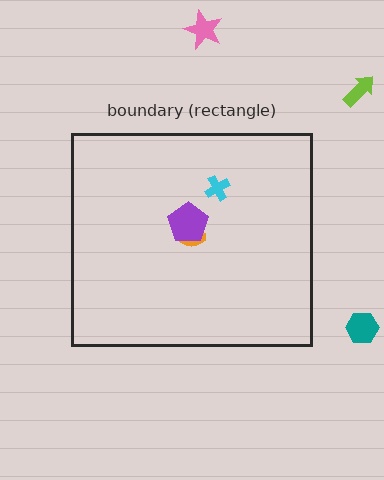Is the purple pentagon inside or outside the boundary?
Inside.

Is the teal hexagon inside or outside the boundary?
Outside.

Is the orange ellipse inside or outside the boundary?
Inside.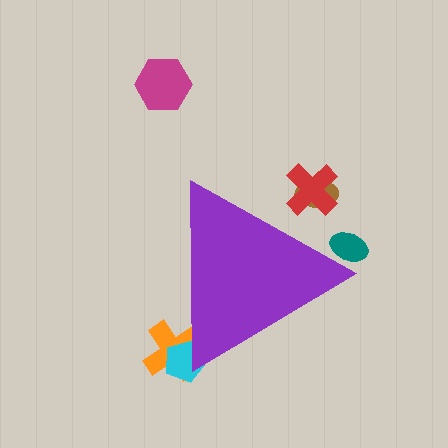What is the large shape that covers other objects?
A purple triangle.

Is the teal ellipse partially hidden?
Yes, the teal ellipse is partially hidden behind the purple triangle.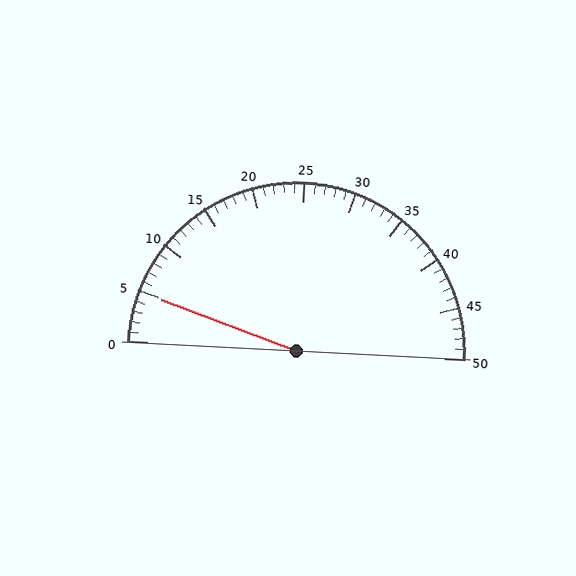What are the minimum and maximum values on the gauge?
The gauge ranges from 0 to 50.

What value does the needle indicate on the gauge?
The needle indicates approximately 5.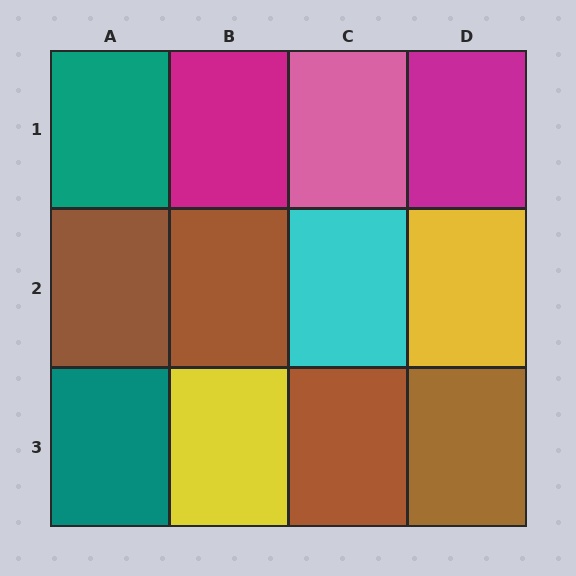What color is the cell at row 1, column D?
Magenta.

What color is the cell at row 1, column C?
Pink.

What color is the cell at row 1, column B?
Magenta.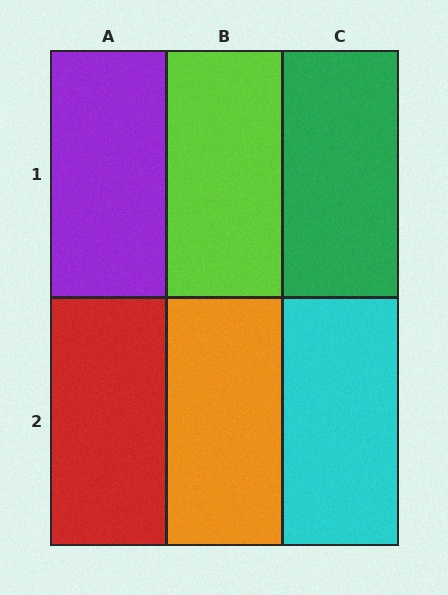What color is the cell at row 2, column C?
Cyan.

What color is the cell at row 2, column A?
Red.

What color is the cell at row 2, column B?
Orange.